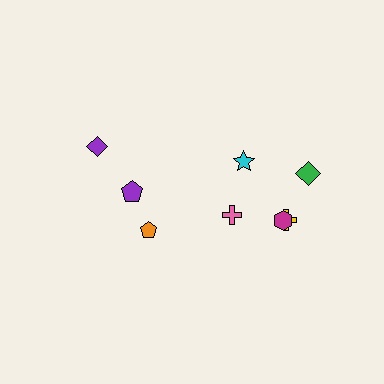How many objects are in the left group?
There are 3 objects.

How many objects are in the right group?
There are 5 objects.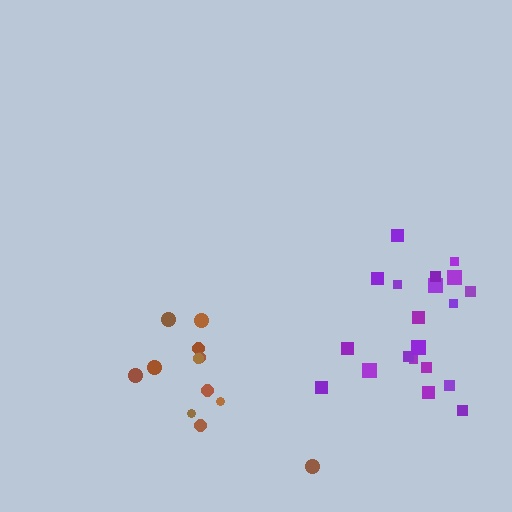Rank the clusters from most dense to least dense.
purple, brown.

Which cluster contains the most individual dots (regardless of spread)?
Purple (20).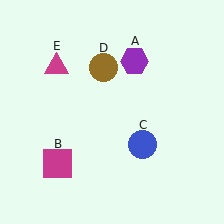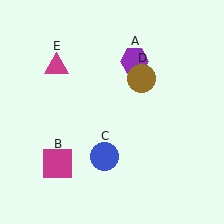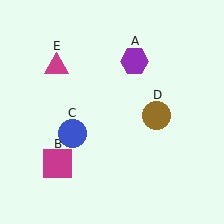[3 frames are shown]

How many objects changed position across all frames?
2 objects changed position: blue circle (object C), brown circle (object D).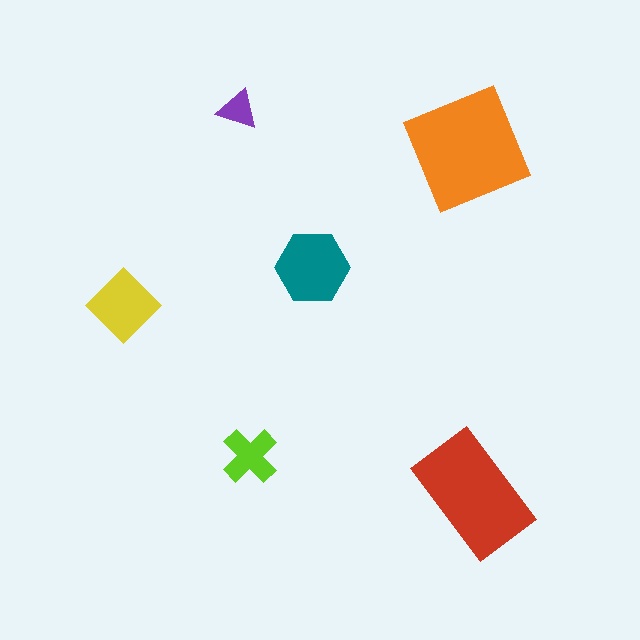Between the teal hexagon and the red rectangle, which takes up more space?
The red rectangle.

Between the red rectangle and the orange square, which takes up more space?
The orange square.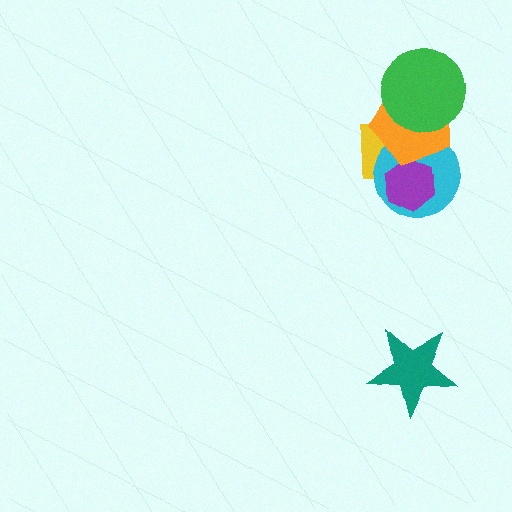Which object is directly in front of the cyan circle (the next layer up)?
The purple hexagon is directly in front of the cyan circle.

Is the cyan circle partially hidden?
Yes, it is partially covered by another shape.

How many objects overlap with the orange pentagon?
4 objects overlap with the orange pentagon.